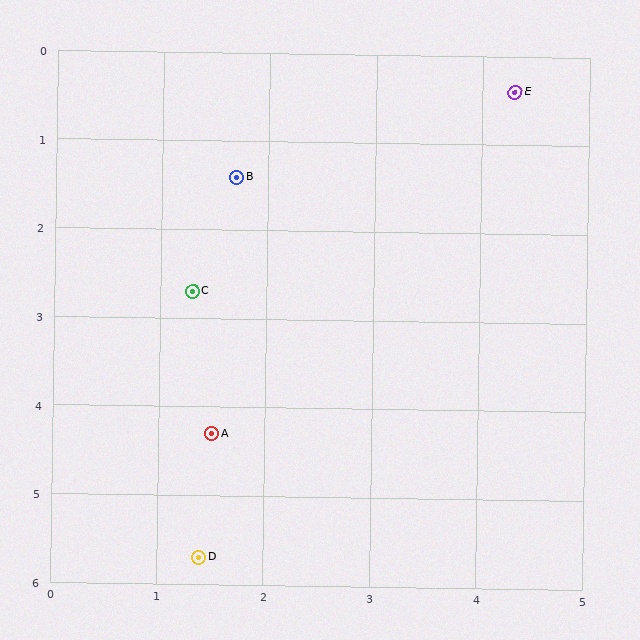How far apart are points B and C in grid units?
Points B and C are about 1.4 grid units apart.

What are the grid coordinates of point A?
Point A is at approximately (1.5, 4.3).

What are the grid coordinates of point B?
Point B is at approximately (1.7, 1.4).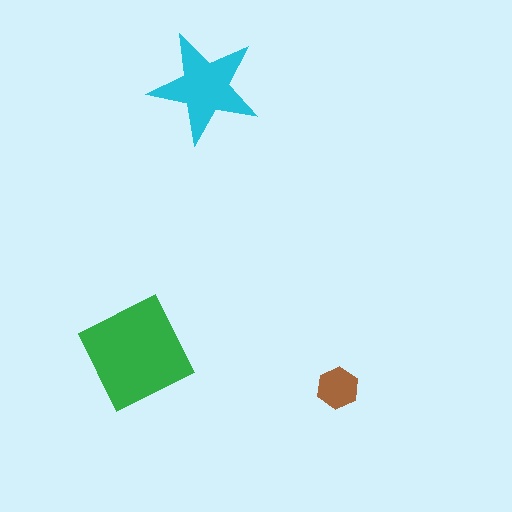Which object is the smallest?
The brown hexagon.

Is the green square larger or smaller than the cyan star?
Larger.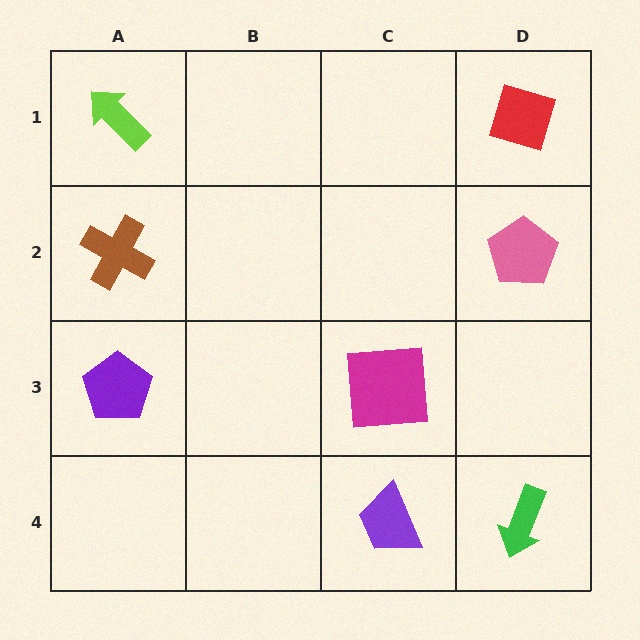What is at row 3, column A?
A purple pentagon.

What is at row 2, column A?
A brown cross.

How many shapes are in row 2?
2 shapes.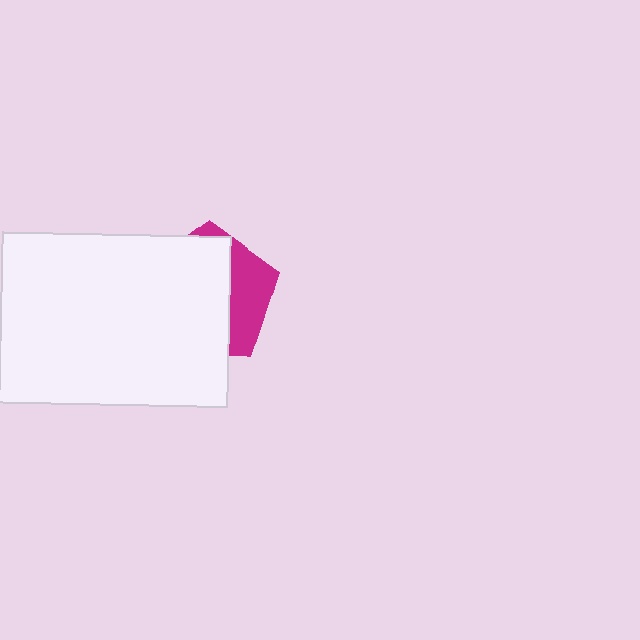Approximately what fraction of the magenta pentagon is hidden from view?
Roughly 68% of the magenta pentagon is hidden behind the white rectangle.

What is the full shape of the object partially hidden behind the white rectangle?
The partially hidden object is a magenta pentagon.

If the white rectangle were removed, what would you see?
You would see the complete magenta pentagon.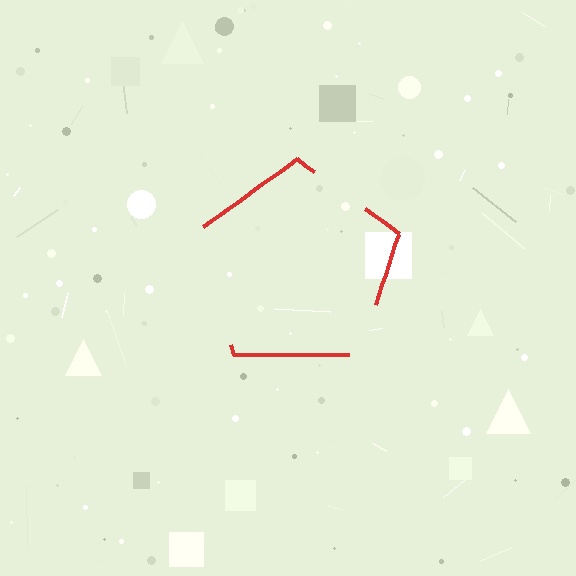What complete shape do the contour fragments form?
The contour fragments form a pentagon.